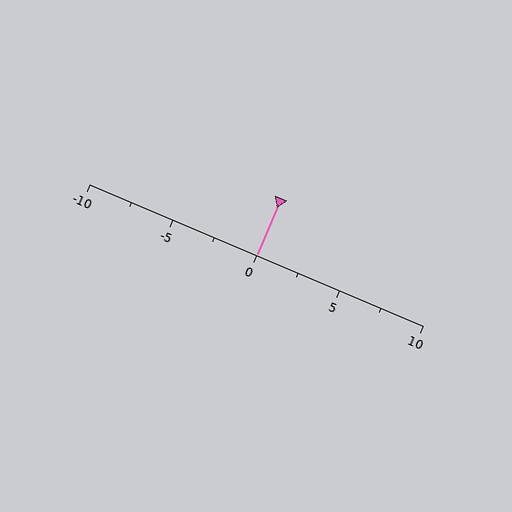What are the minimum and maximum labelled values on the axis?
The axis runs from -10 to 10.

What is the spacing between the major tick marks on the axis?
The major ticks are spaced 5 apart.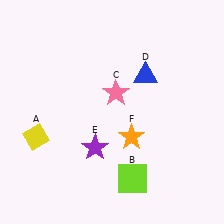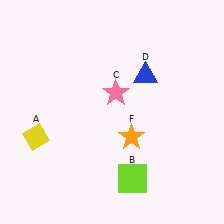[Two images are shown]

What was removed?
The purple star (E) was removed in Image 2.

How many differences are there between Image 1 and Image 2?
There is 1 difference between the two images.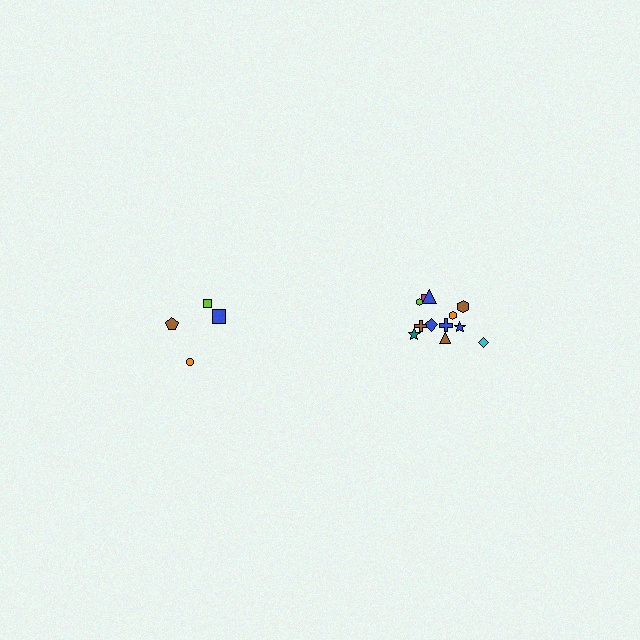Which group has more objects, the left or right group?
The right group.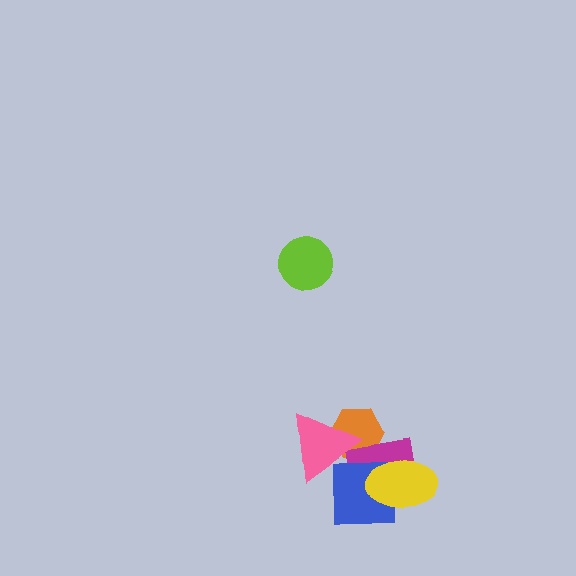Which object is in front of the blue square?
The yellow ellipse is in front of the blue square.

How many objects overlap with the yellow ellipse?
2 objects overlap with the yellow ellipse.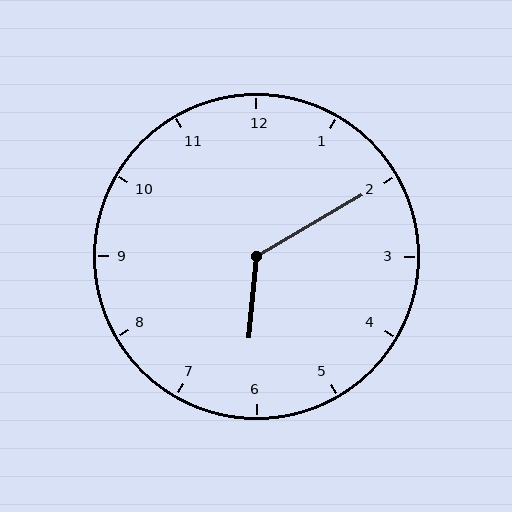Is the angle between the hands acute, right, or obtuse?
It is obtuse.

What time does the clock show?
6:10.